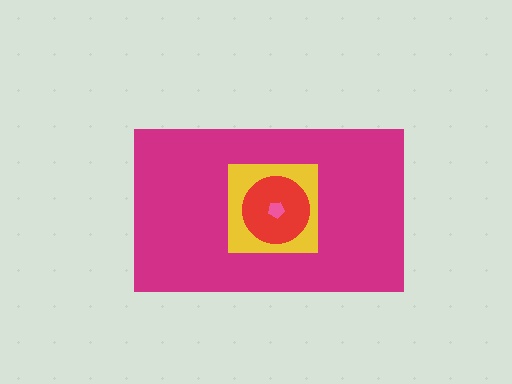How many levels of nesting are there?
4.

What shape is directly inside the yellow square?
The red circle.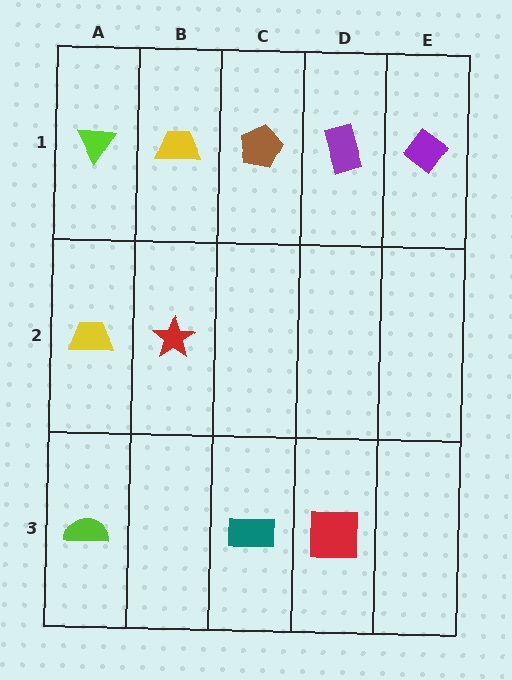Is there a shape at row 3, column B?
No, that cell is empty.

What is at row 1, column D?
A purple rectangle.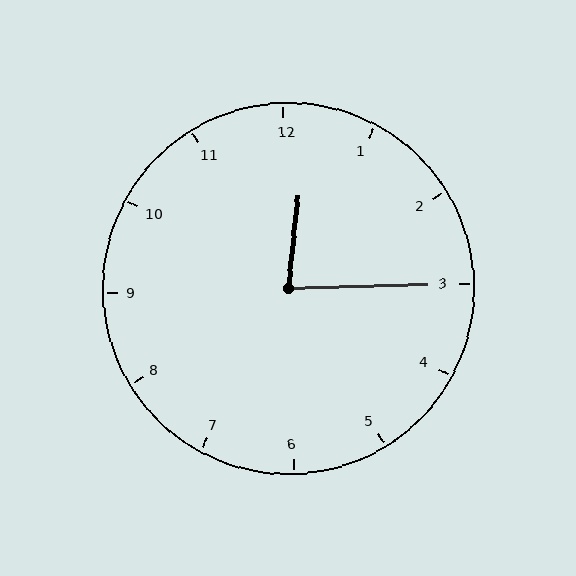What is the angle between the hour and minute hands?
Approximately 82 degrees.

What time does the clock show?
12:15.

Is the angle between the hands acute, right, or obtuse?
It is acute.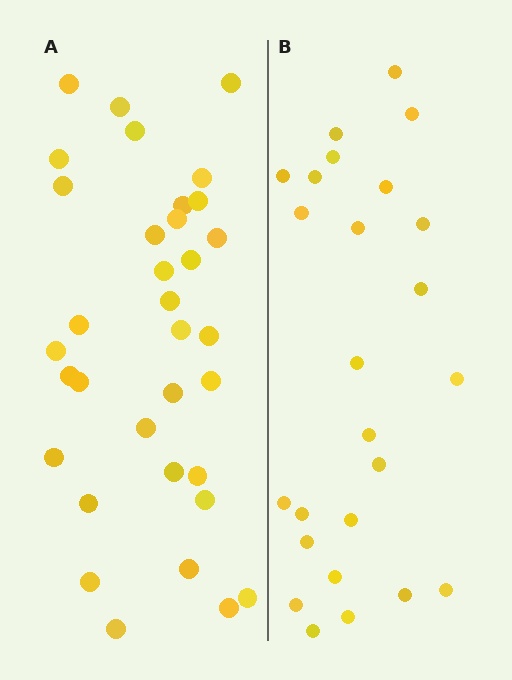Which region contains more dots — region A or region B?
Region A (the left region) has more dots.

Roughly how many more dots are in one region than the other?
Region A has roughly 8 or so more dots than region B.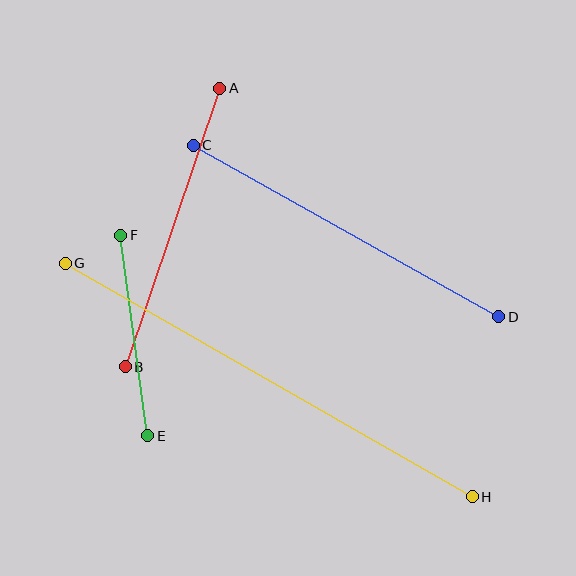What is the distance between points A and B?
The distance is approximately 294 pixels.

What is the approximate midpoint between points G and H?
The midpoint is at approximately (269, 380) pixels.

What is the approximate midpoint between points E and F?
The midpoint is at approximately (134, 336) pixels.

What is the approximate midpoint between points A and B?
The midpoint is at approximately (172, 227) pixels.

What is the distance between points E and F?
The distance is approximately 202 pixels.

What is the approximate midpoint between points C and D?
The midpoint is at approximately (346, 231) pixels.